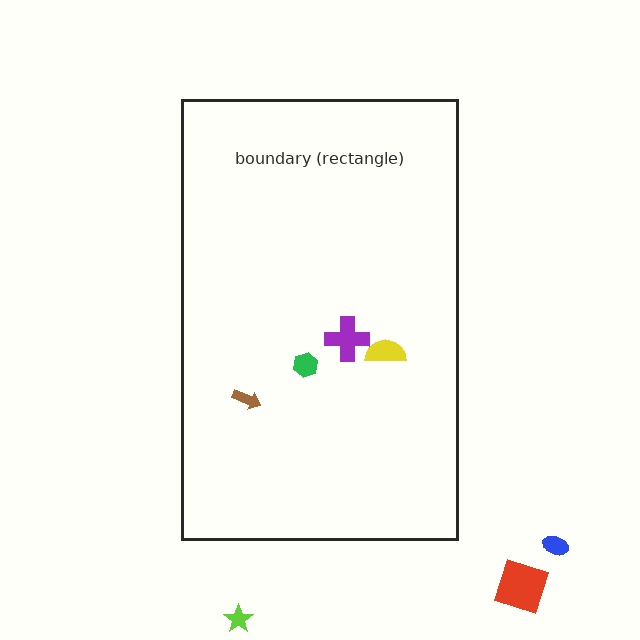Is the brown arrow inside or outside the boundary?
Inside.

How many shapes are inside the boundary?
4 inside, 3 outside.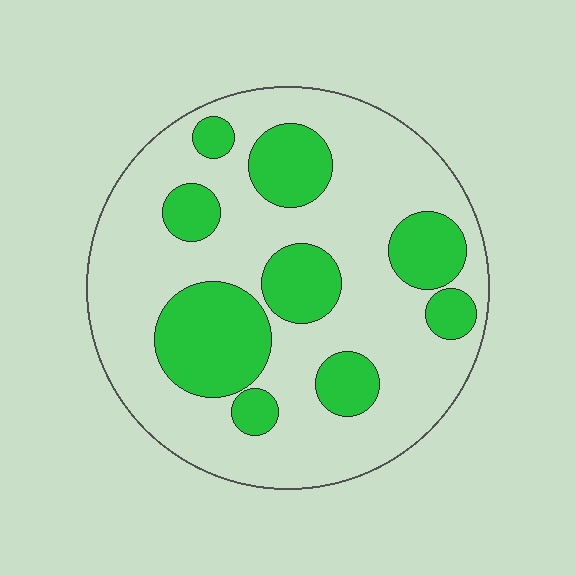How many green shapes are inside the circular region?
9.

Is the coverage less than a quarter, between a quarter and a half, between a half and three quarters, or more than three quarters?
Between a quarter and a half.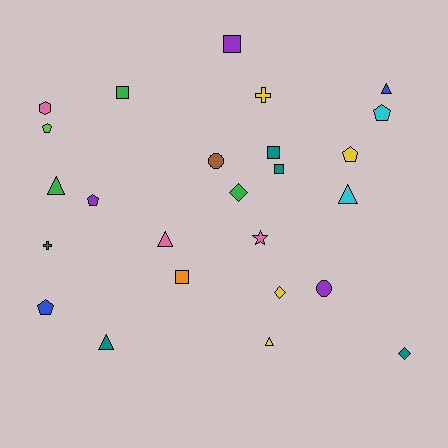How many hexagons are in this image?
There is 1 hexagon.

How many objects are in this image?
There are 25 objects.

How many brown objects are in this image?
There is 1 brown object.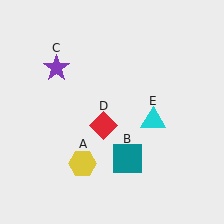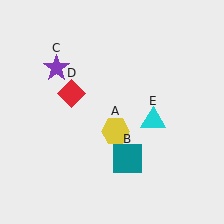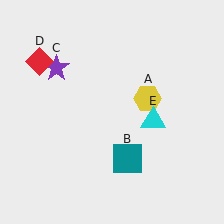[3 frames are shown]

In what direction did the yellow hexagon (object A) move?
The yellow hexagon (object A) moved up and to the right.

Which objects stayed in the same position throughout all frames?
Teal square (object B) and purple star (object C) and cyan triangle (object E) remained stationary.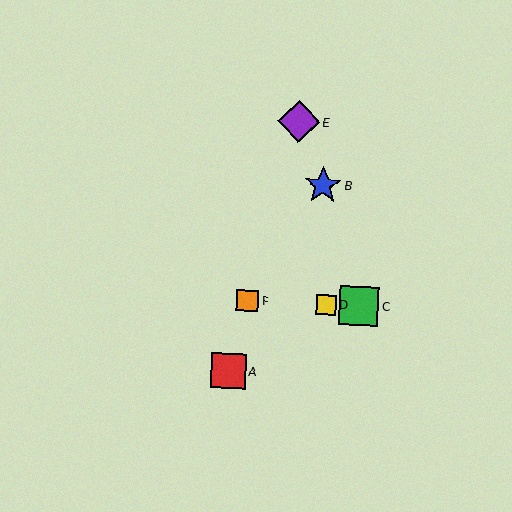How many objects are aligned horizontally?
3 objects (C, D, F) are aligned horizontally.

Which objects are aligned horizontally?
Objects C, D, F are aligned horizontally.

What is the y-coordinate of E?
Object E is at y≈122.